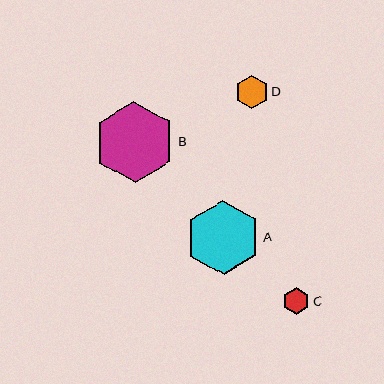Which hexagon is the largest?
Hexagon B is the largest with a size of approximately 81 pixels.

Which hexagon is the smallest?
Hexagon C is the smallest with a size of approximately 27 pixels.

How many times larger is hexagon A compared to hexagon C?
Hexagon A is approximately 2.7 times the size of hexagon C.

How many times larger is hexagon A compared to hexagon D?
Hexagon A is approximately 2.2 times the size of hexagon D.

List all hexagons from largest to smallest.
From largest to smallest: B, A, D, C.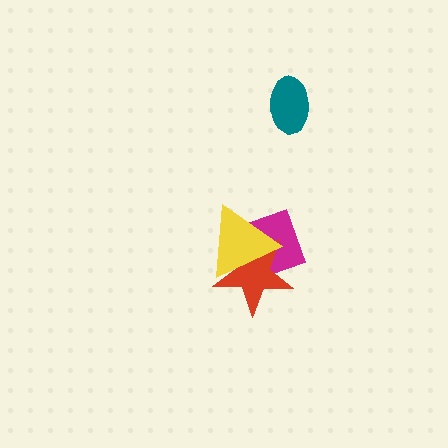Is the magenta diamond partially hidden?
Yes, it is partially covered by another shape.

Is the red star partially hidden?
Yes, it is partially covered by another shape.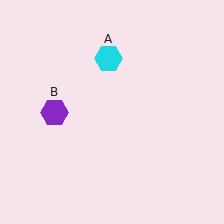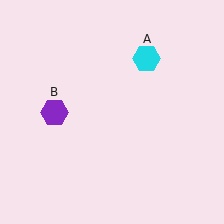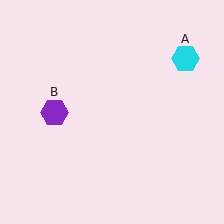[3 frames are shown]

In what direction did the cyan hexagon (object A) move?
The cyan hexagon (object A) moved right.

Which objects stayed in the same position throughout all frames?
Purple hexagon (object B) remained stationary.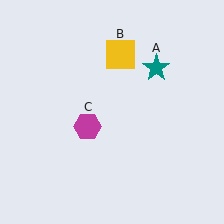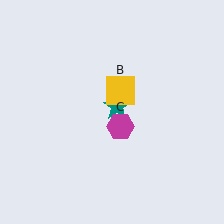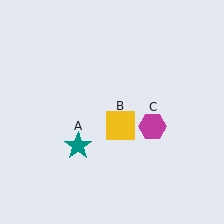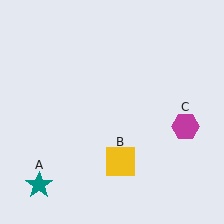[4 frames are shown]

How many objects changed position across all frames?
3 objects changed position: teal star (object A), yellow square (object B), magenta hexagon (object C).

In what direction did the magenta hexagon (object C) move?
The magenta hexagon (object C) moved right.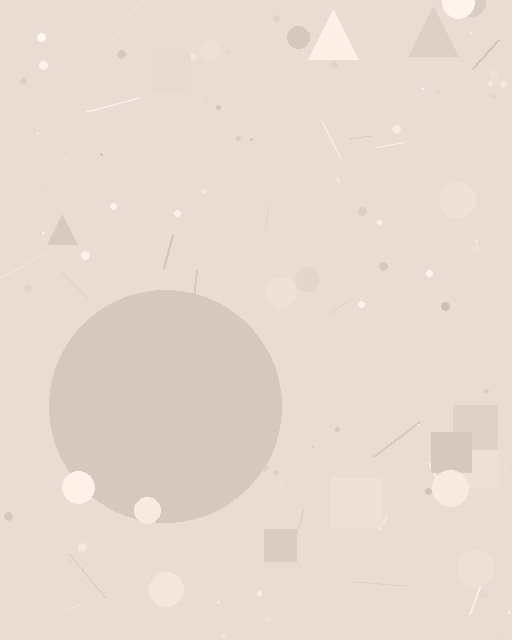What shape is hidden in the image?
A circle is hidden in the image.